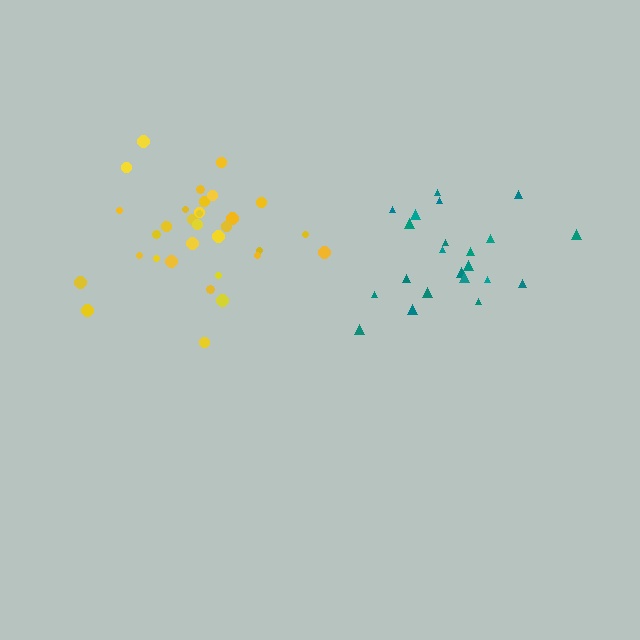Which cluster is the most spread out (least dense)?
Teal.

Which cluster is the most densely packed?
Yellow.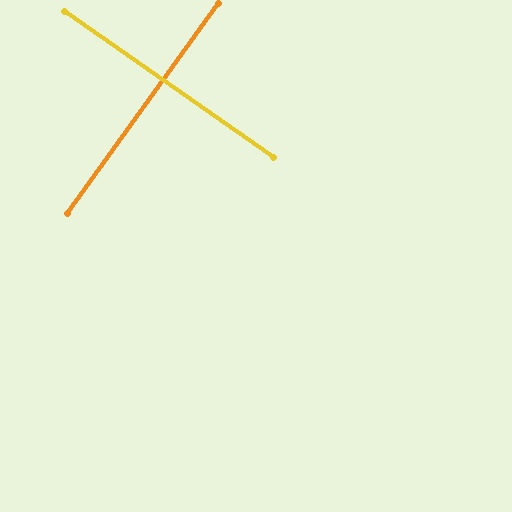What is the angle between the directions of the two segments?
Approximately 89 degrees.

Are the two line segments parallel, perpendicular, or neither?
Perpendicular — they meet at approximately 89°.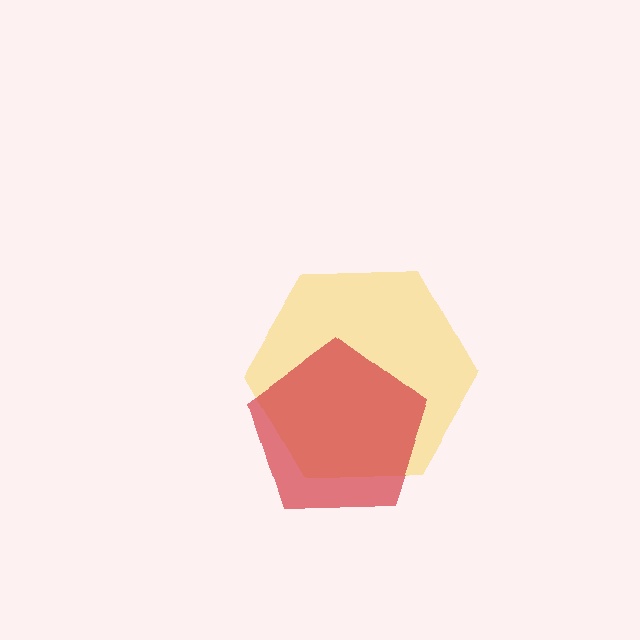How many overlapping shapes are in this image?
There are 2 overlapping shapes in the image.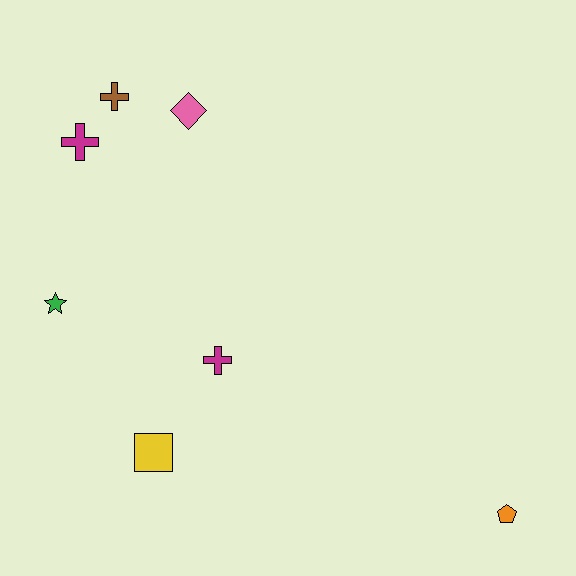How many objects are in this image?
There are 7 objects.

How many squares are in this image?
There is 1 square.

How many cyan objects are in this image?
There are no cyan objects.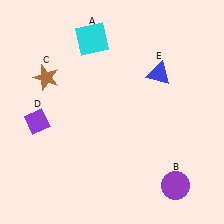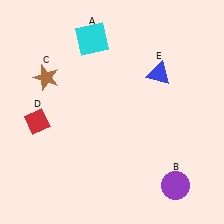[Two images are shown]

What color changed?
The diamond (D) changed from purple in Image 1 to red in Image 2.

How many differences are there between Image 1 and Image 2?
There is 1 difference between the two images.